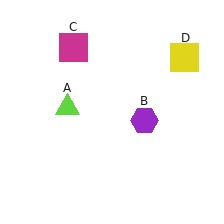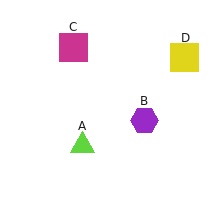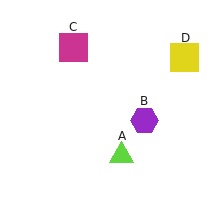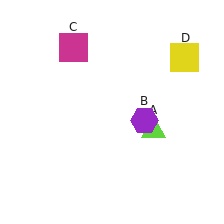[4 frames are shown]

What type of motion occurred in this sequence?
The lime triangle (object A) rotated counterclockwise around the center of the scene.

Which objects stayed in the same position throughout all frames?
Purple hexagon (object B) and magenta square (object C) and yellow square (object D) remained stationary.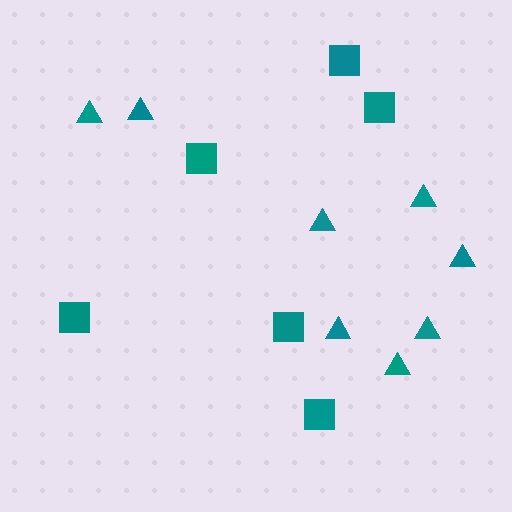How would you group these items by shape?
There are 2 groups: one group of squares (6) and one group of triangles (8).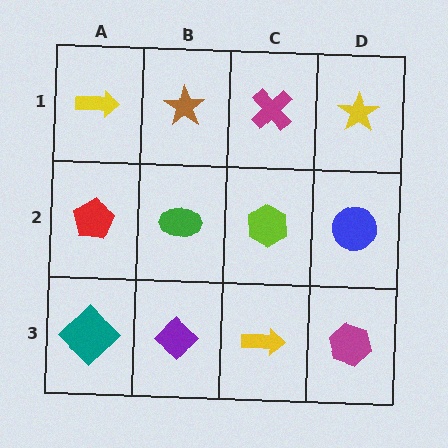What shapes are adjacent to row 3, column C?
A lime hexagon (row 2, column C), a purple diamond (row 3, column B), a magenta hexagon (row 3, column D).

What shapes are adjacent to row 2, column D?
A yellow star (row 1, column D), a magenta hexagon (row 3, column D), a lime hexagon (row 2, column C).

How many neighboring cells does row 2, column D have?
3.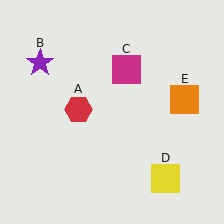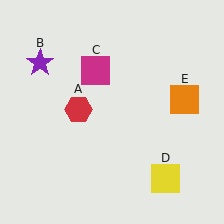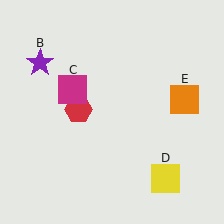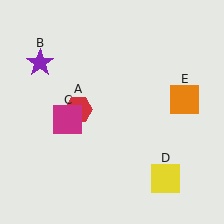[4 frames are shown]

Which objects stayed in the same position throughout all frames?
Red hexagon (object A) and purple star (object B) and yellow square (object D) and orange square (object E) remained stationary.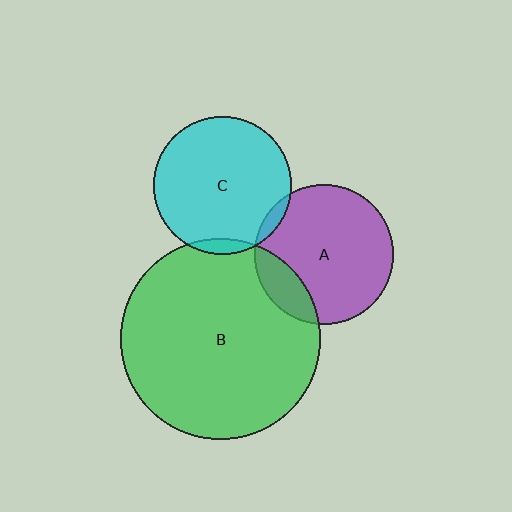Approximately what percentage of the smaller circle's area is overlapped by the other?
Approximately 15%.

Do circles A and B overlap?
Yes.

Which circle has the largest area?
Circle B (green).